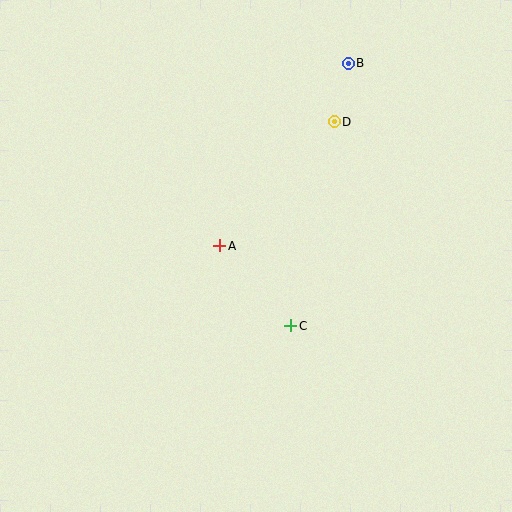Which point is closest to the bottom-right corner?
Point C is closest to the bottom-right corner.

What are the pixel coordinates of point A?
Point A is at (220, 246).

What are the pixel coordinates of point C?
Point C is at (291, 326).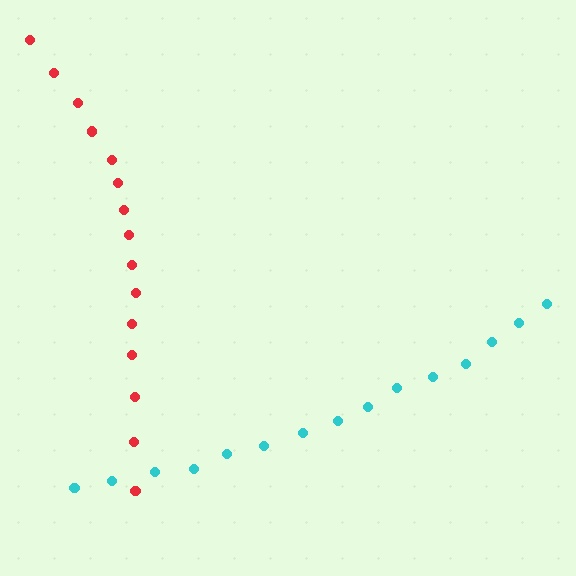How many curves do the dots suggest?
There are 2 distinct paths.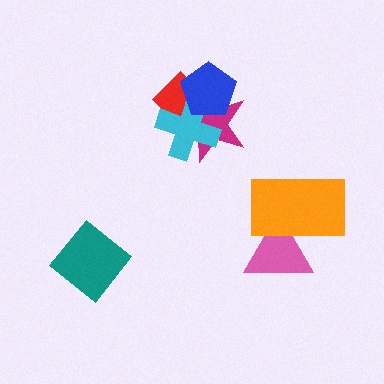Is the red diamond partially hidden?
Yes, it is partially covered by another shape.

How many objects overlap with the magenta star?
3 objects overlap with the magenta star.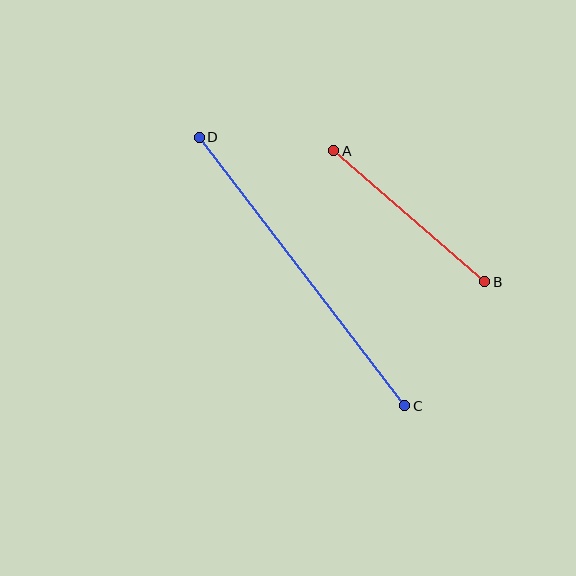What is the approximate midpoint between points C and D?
The midpoint is at approximately (302, 271) pixels.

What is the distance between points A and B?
The distance is approximately 200 pixels.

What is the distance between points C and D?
The distance is approximately 338 pixels.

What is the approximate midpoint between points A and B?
The midpoint is at approximately (409, 216) pixels.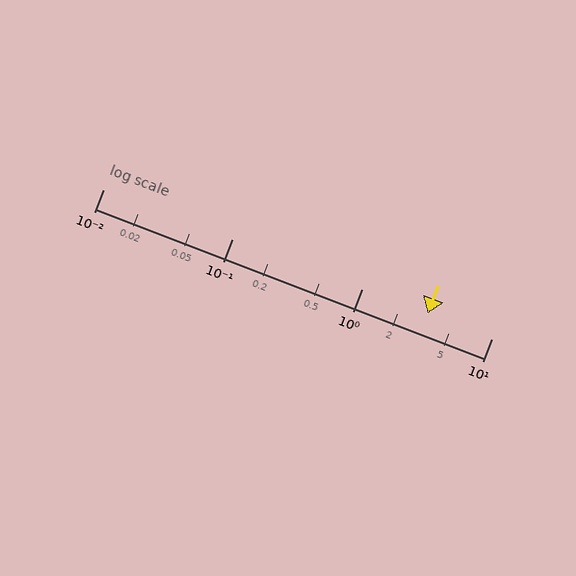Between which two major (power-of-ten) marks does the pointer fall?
The pointer is between 1 and 10.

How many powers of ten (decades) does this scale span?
The scale spans 3 decades, from 0.01 to 10.